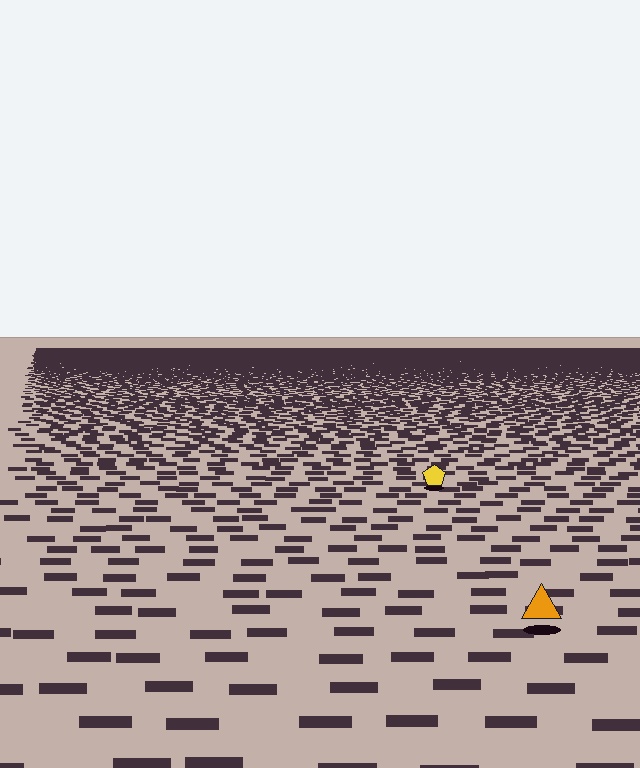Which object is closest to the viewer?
The orange triangle is closest. The texture marks near it are larger and more spread out.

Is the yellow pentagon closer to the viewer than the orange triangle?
No. The orange triangle is closer — you can tell from the texture gradient: the ground texture is coarser near it.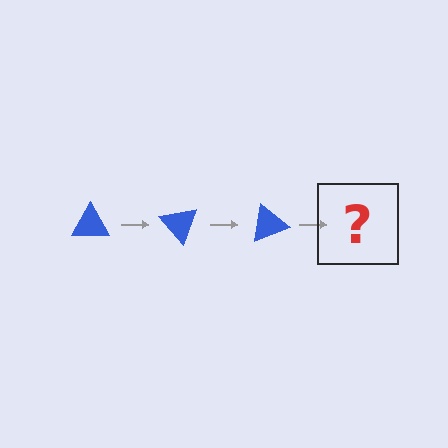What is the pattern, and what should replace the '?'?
The pattern is that the triangle rotates 50 degrees each step. The '?' should be a blue triangle rotated 150 degrees.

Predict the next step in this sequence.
The next step is a blue triangle rotated 150 degrees.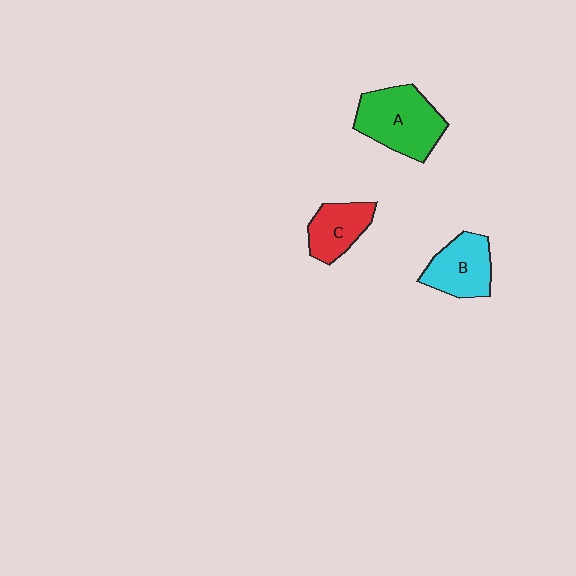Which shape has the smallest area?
Shape C (red).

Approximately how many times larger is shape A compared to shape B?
Approximately 1.4 times.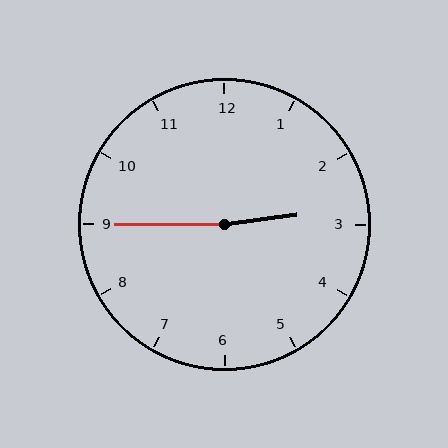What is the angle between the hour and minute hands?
Approximately 172 degrees.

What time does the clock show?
2:45.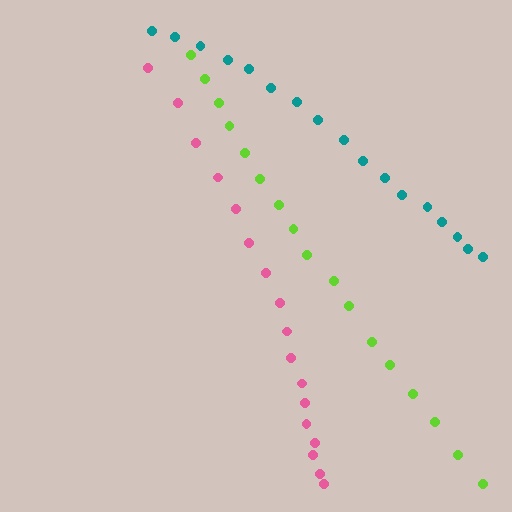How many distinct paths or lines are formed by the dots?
There are 3 distinct paths.